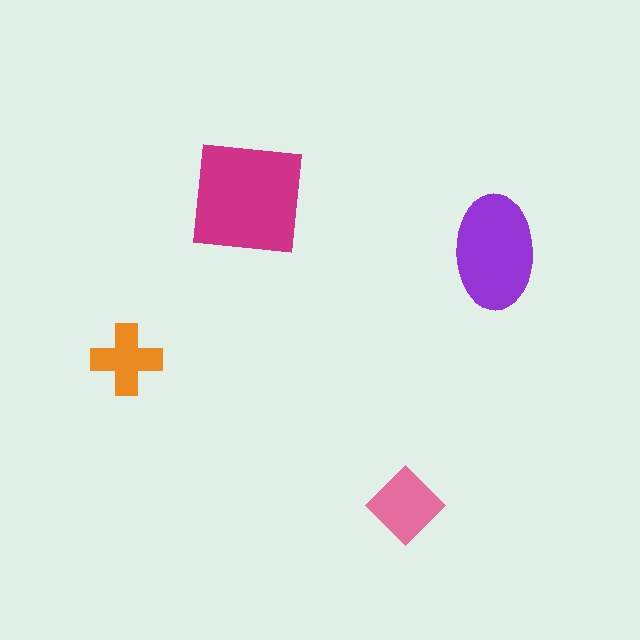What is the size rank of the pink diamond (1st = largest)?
3rd.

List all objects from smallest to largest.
The orange cross, the pink diamond, the purple ellipse, the magenta square.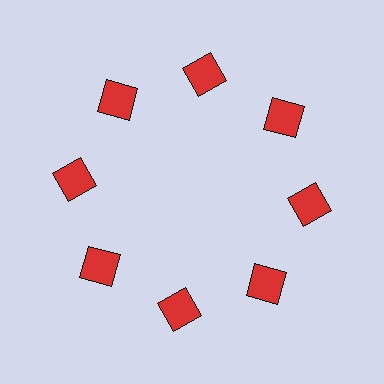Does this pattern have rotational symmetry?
Yes, this pattern has 8-fold rotational symmetry. It looks the same after rotating 45 degrees around the center.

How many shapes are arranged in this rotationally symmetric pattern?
There are 8 shapes, arranged in 8 groups of 1.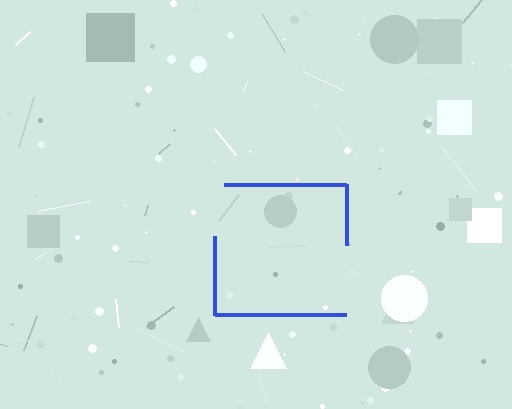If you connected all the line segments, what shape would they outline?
They would outline a square.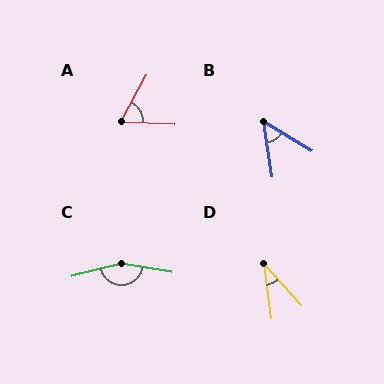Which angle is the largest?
C, at approximately 157 degrees.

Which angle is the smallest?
D, at approximately 34 degrees.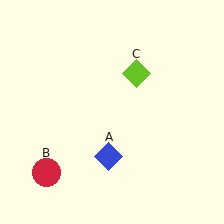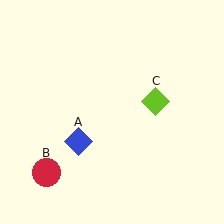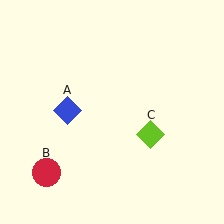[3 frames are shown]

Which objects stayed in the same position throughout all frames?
Red circle (object B) remained stationary.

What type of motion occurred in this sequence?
The blue diamond (object A), lime diamond (object C) rotated clockwise around the center of the scene.